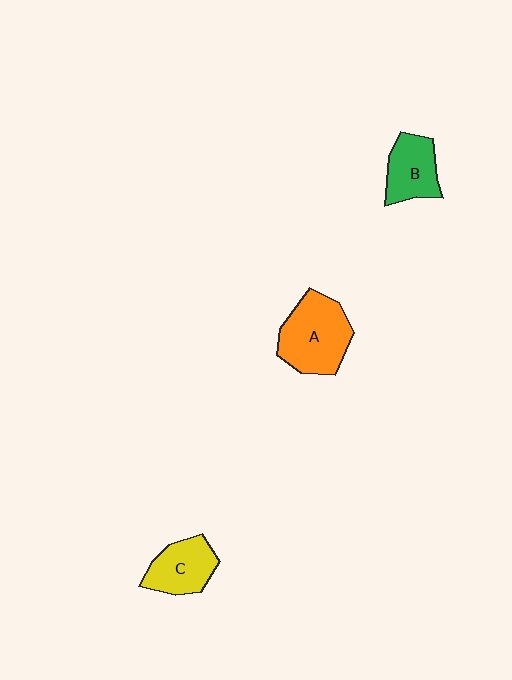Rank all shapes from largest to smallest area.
From largest to smallest: A (orange), C (yellow), B (green).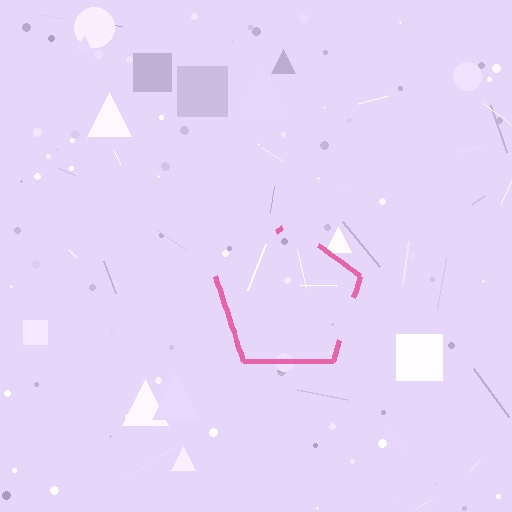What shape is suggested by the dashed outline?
The dashed outline suggests a pentagon.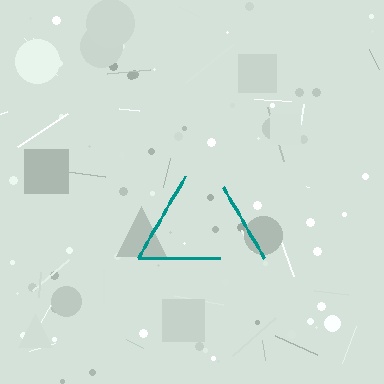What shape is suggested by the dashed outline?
The dashed outline suggests a triangle.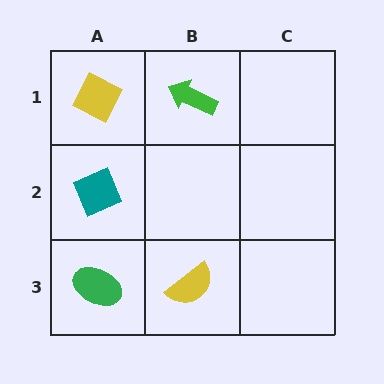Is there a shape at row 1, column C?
No, that cell is empty.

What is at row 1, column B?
A green arrow.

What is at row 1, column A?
A yellow diamond.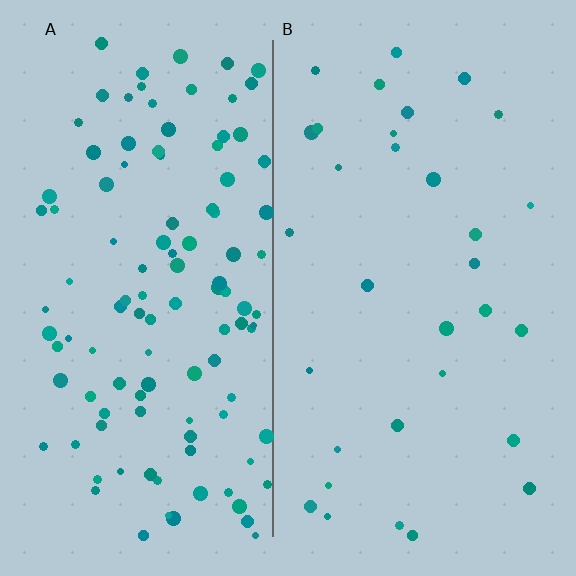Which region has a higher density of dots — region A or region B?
A (the left).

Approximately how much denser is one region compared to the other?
Approximately 3.5× — region A over region B.